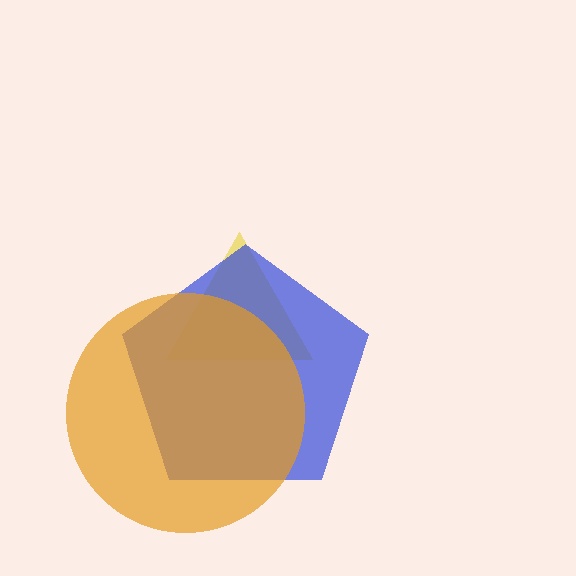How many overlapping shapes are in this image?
There are 3 overlapping shapes in the image.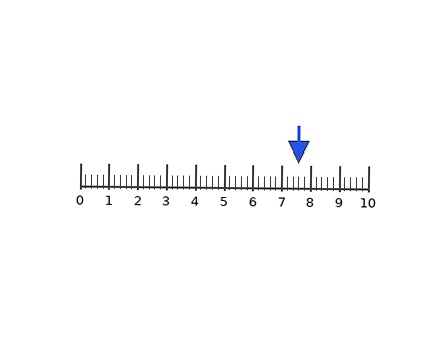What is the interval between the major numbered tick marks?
The major tick marks are spaced 1 units apart.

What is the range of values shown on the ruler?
The ruler shows values from 0 to 10.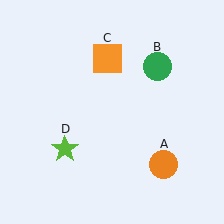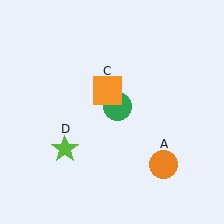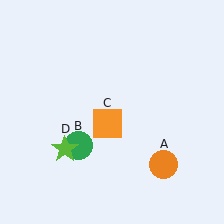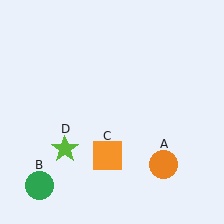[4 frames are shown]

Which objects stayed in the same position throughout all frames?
Orange circle (object A) and lime star (object D) remained stationary.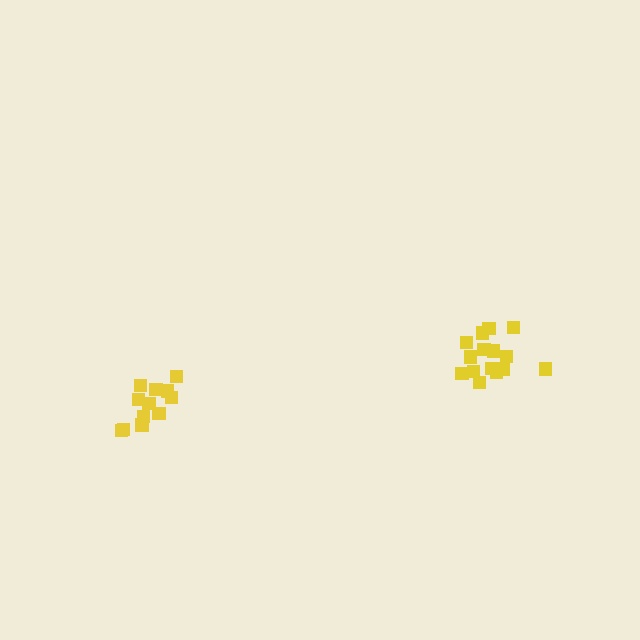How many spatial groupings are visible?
There are 2 spatial groupings.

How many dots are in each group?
Group 1: 16 dots, Group 2: 12 dots (28 total).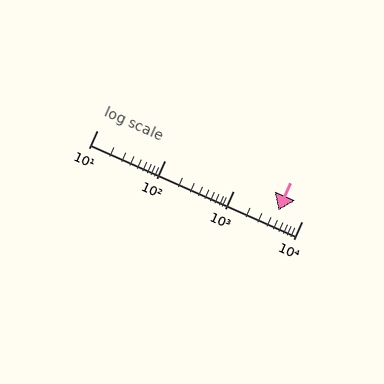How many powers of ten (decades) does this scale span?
The scale spans 3 decades, from 10 to 10000.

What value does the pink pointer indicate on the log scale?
The pointer indicates approximately 4500.